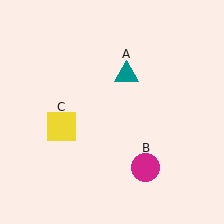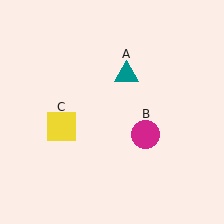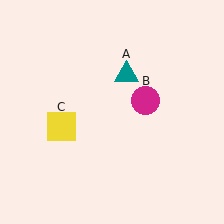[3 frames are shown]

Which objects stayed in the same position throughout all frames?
Teal triangle (object A) and yellow square (object C) remained stationary.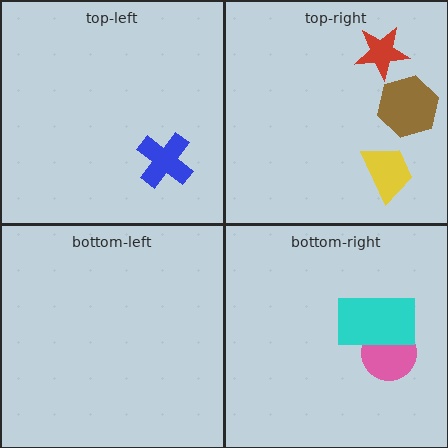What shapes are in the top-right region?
The red star, the brown hexagon, the yellow trapezoid.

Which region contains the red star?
The top-right region.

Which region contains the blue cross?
The top-left region.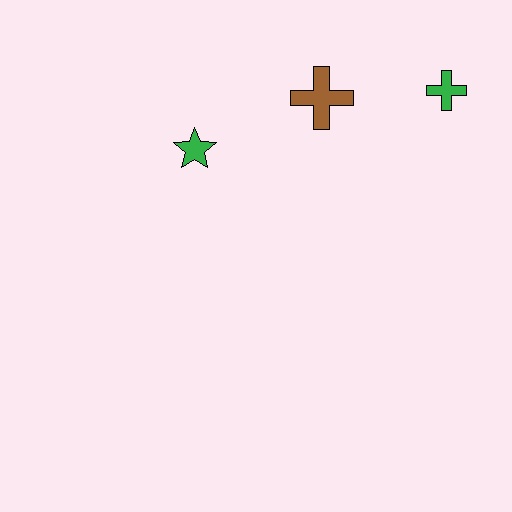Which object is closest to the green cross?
The brown cross is closest to the green cross.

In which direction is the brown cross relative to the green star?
The brown cross is to the right of the green star.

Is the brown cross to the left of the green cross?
Yes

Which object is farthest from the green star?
The green cross is farthest from the green star.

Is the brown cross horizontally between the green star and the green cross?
Yes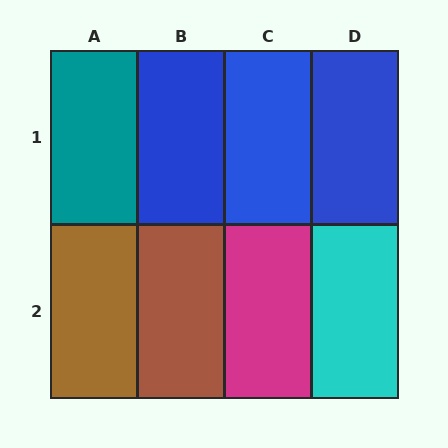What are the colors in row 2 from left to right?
Brown, brown, magenta, cyan.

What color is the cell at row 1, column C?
Blue.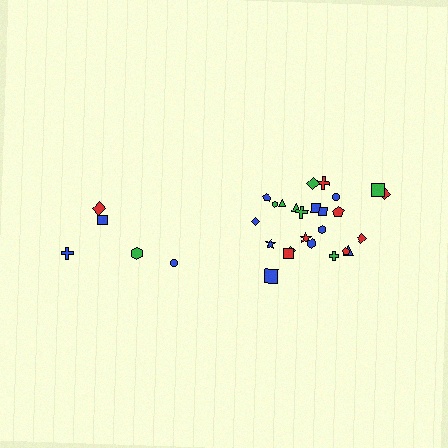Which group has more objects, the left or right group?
The right group.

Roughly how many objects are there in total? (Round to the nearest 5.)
Roughly 30 objects in total.